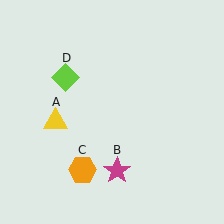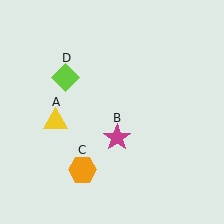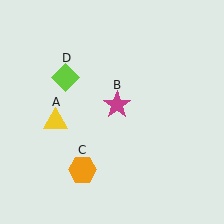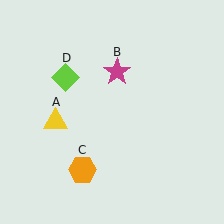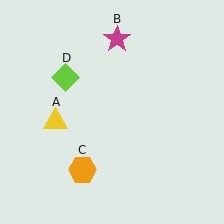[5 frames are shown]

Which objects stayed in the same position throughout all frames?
Yellow triangle (object A) and orange hexagon (object C) and lime diamond (object D) remained stationary.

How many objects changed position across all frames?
1 object changed position: magenta star (object B).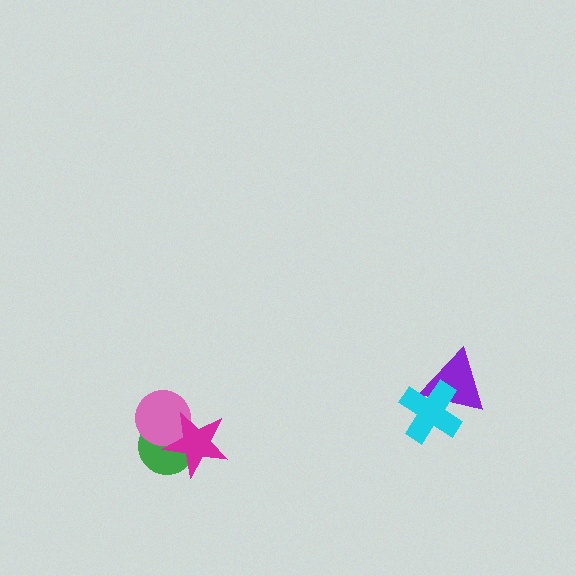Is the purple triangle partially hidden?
Yes, it is partially covered by another shape.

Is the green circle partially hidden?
Yes, it is partially covered by another shape.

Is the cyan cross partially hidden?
No, no other shape covers it.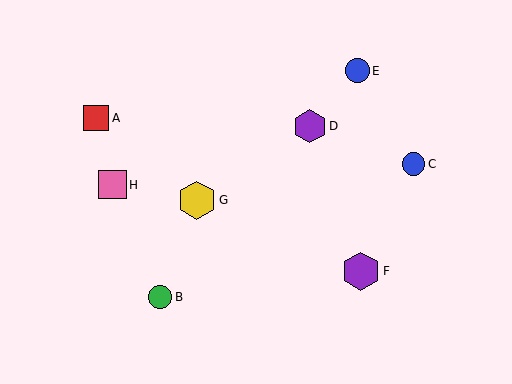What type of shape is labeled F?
Shape F is a purple hexagon.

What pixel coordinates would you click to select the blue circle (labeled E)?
Click at (357, 71) to select the blue circle E.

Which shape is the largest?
The yellow hexagon (labeled G) is the largest.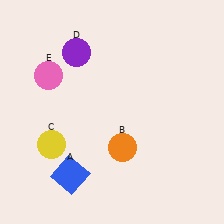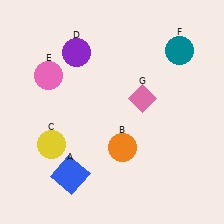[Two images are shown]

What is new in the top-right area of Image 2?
A teal circle (F) was added in the top-right area of Image 2.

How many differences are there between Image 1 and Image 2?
There are 2 differences between the two images.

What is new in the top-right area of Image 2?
A pink diamond (G) was added in the top-right area of Image 2.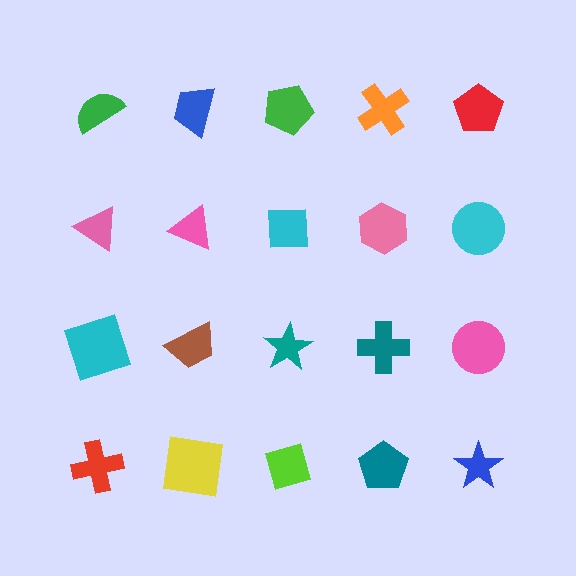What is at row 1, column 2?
A blue trapezoid.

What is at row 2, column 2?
A pink triangle.